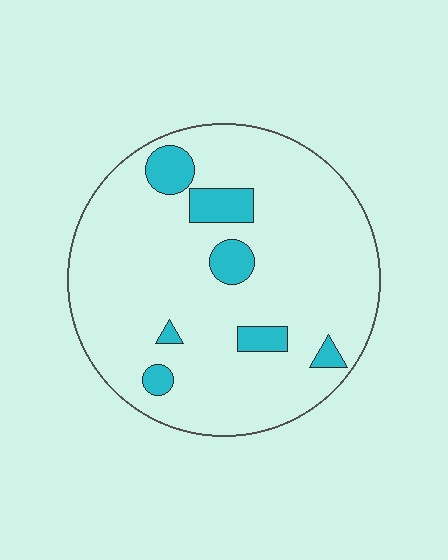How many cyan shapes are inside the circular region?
7.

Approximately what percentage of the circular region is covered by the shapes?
Approximately 10%.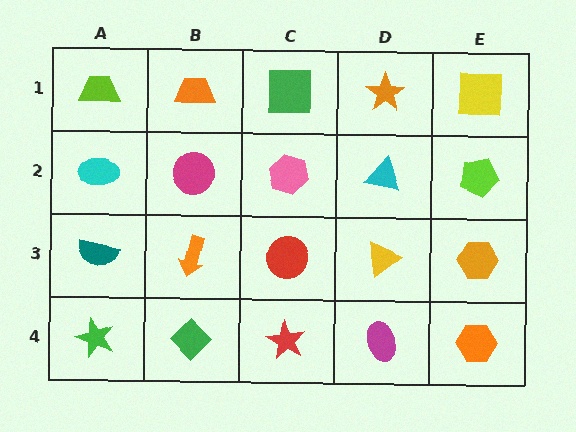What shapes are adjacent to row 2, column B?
An orange trapezoid (row 1, column B), an orange arrow (row 3, column B), a cyan ellipse (row 2, column A), a pink hexagon (row 2, column C).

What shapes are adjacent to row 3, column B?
A magenta circle (row 2, column B), a green diamond (row 4, column B), a teal semicircle (row 3, column A), a red circle (row 3, column C).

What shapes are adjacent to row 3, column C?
A pink hexagon (row 2, column C), a red star (row 4, column C), an orange arrow (row 3, column B), a yellow triangle (row 3, column D).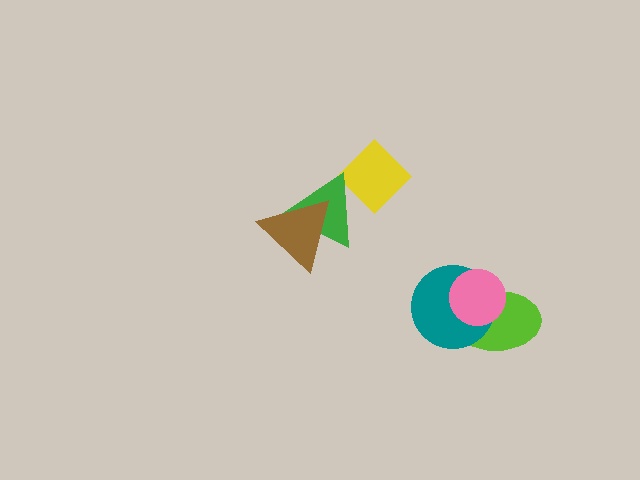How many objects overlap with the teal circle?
2 objects overlap with the teal circle.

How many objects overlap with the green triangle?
2 objects overlap with the green triangle.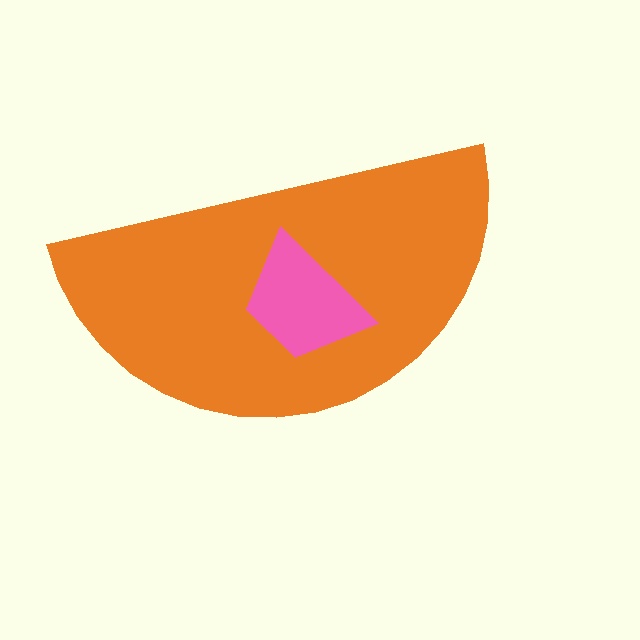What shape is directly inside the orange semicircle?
The pink trapezoid.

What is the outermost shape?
The orange semicircle.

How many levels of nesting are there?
2.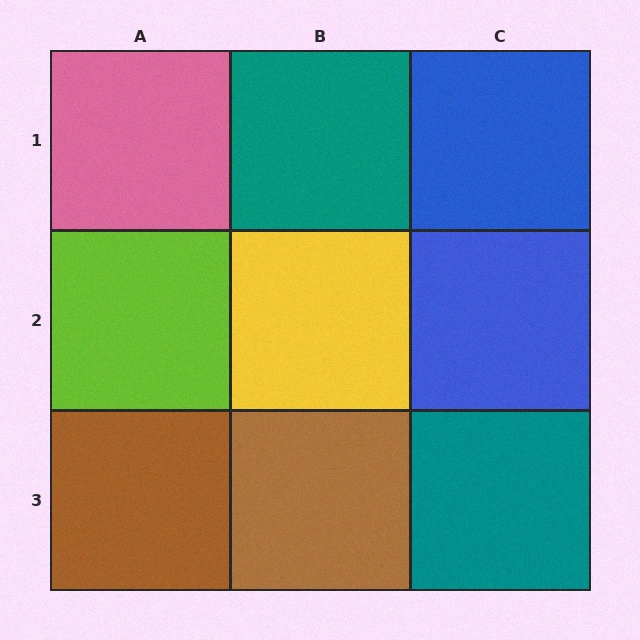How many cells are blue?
2 cells are blue.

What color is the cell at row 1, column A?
Pink.